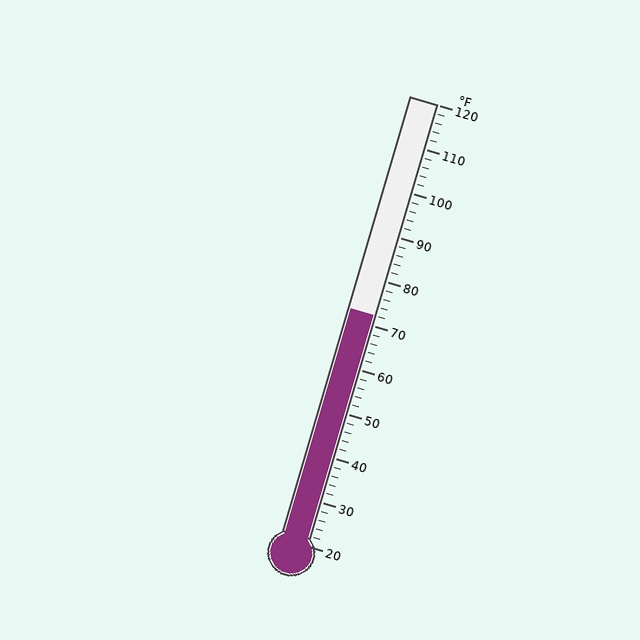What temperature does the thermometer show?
The thermometer shows approximately 72°F.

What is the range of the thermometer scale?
The thermometer scale ranges from 20°F to 120°F.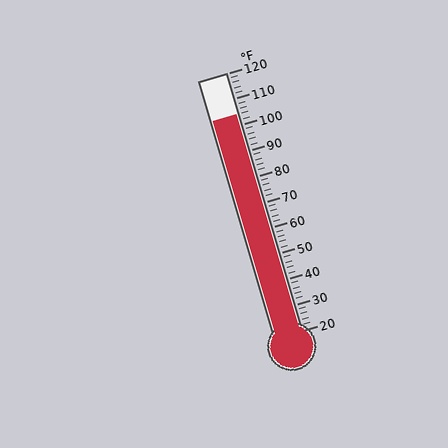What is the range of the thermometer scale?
The thermometer scale ranges from 20°F to 120°F.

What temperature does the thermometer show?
The thermometer shows approximately 104°F.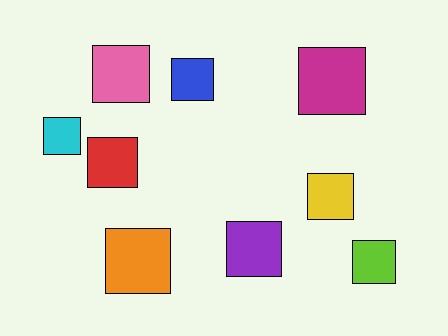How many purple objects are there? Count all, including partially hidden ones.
There is 1 purple object.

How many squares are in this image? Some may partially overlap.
There are 9 squares.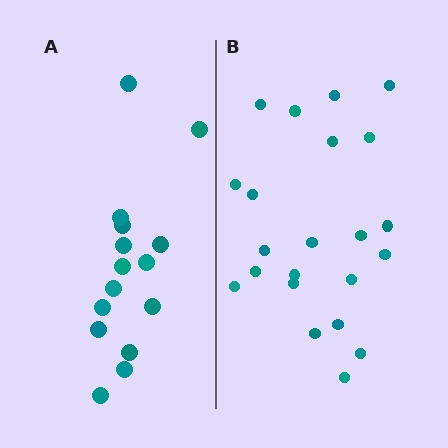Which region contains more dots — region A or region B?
Region B (the right region) has more dots.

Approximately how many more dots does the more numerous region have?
Region B has roughly 8 or so more dots than region A.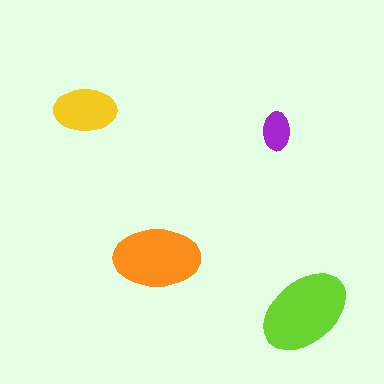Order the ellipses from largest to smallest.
the lime one, the orange one, the yellow one, the purple one.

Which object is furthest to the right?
The lime ellipse is rightmost.